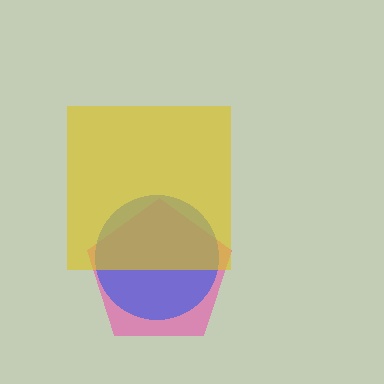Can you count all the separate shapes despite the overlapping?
Yes, there are 3 separate shapes.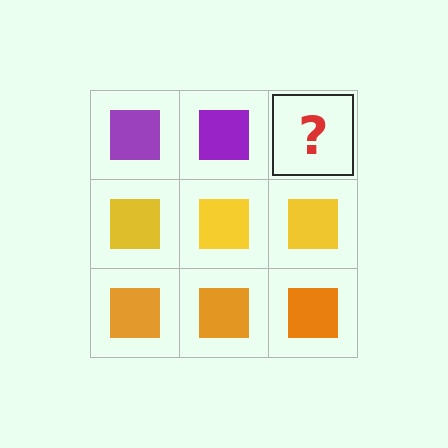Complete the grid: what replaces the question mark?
The question mark should be replaced with a purple square.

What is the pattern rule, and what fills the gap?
The rule is that each row has a consistent color. The gap should be filled with a purple square.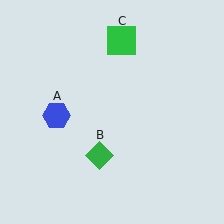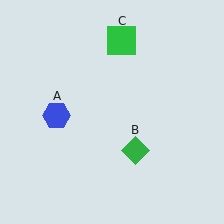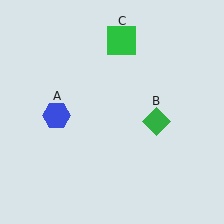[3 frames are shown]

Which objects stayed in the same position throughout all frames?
Blue hexagon (object A) and green square (object C) remained stationary.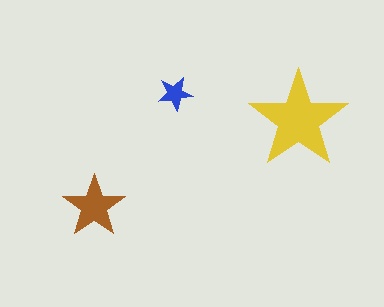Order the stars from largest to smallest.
the yellow one, the brown one, the blue one.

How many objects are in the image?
There are 3 objects in the image.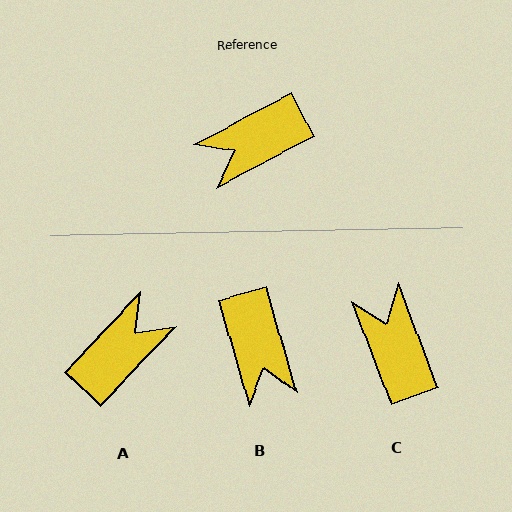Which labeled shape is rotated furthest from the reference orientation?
A, about 161 degrees away.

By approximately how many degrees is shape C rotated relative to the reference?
Approximately 97 degrees clockwise.